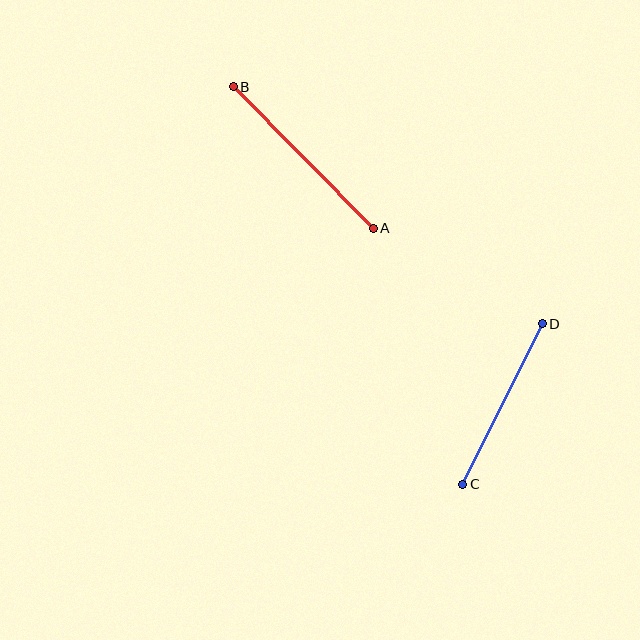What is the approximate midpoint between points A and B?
The midpoint is at approximately (303, 158) pixels.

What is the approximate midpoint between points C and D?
The midpoint is at approximately (503, 404) pixels.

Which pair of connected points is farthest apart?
Points A and B are farthest apart.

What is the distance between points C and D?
The distance is approximately 179 pixels.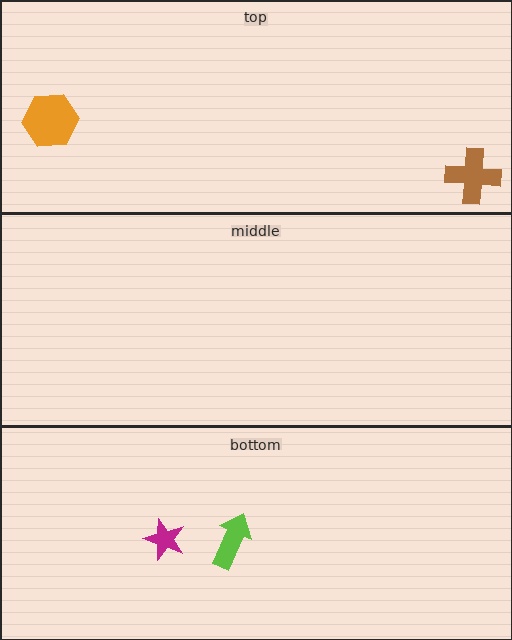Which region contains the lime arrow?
The bottom region.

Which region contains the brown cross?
The top region.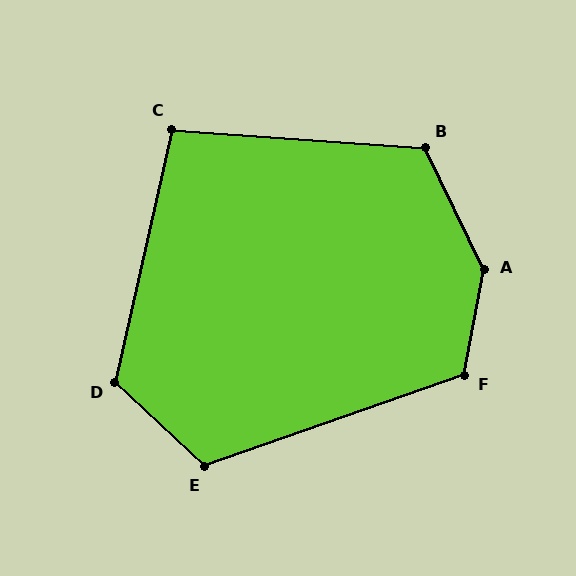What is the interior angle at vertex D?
Approximately 121 degrees (obtuse).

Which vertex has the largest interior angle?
A, at approximately 144 degrees.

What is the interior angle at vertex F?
Approximately 120 degrees (obtuse).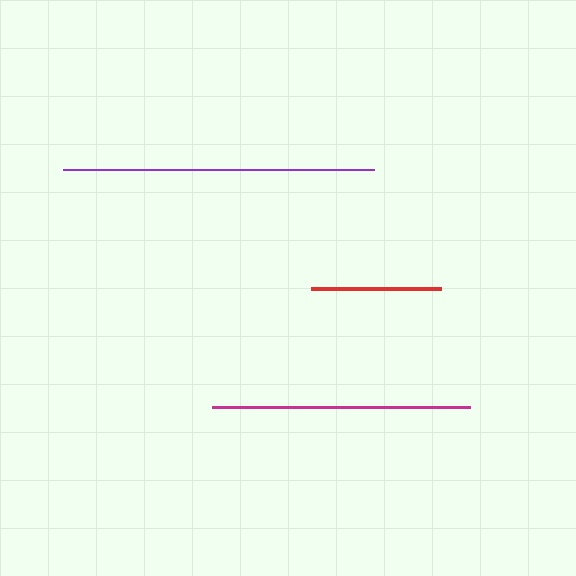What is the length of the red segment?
The red segment is approximately 130 pixels long.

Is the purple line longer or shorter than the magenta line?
The purple line is longer than the magenta line.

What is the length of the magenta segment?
The magenta segment is approximately 259 pixels long.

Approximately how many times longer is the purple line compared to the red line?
The purple line is approximately 2.4 times the length of the red line.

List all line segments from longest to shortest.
From longest to shortest: purple, magenta, red.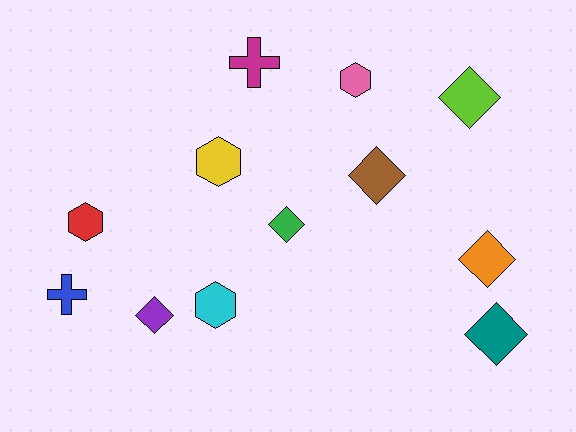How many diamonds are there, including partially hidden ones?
There are 6 diamonds.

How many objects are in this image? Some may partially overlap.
There are 12 objects.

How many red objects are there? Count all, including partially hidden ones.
There is 1 red object.